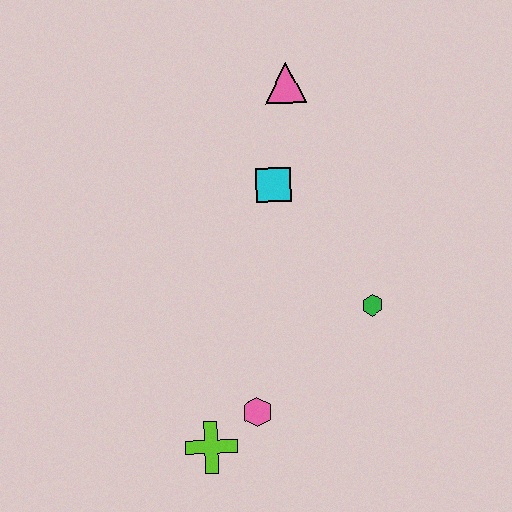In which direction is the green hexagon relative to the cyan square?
The green hexagon is below the cyan square.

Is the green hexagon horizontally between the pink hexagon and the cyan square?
No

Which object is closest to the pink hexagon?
The lime cross is closest to the pink hexagon.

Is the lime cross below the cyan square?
Yes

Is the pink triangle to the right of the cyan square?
Yes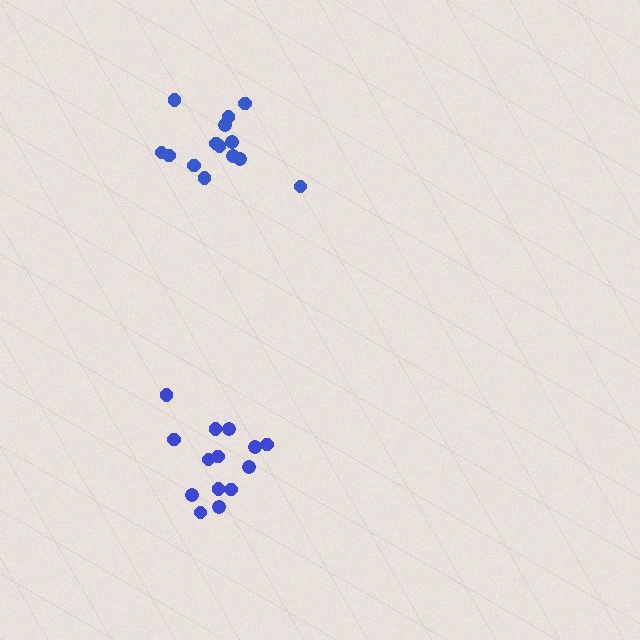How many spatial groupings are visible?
There are 2 spatial groupings.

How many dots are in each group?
Group 1: 14 dots, Group 2: 14 dots (28 total).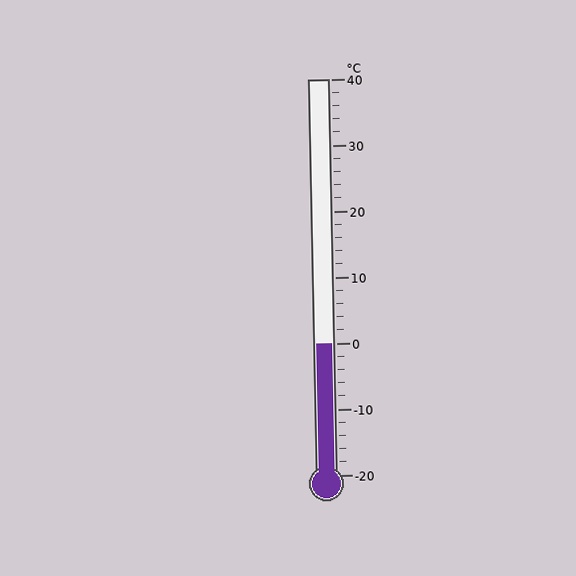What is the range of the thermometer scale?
The thermometer scale ranges from -20°C to 40°C.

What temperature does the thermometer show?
The thermometer shows approximately 0°C.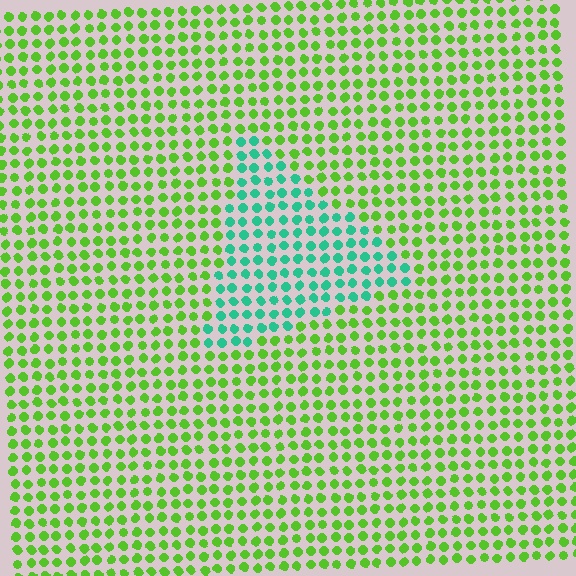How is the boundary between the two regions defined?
The boundary is defined purely by a slight shift in hue (about 57 degrees). Spacing, size, and orientation are identical on both sides.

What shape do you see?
I see a triangle.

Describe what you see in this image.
The image is filled with small lime elements in a uniform arrangement. A triangle-shaped region is visible where the elements are tinted to a slightly different hue, forming a subtle color boundary.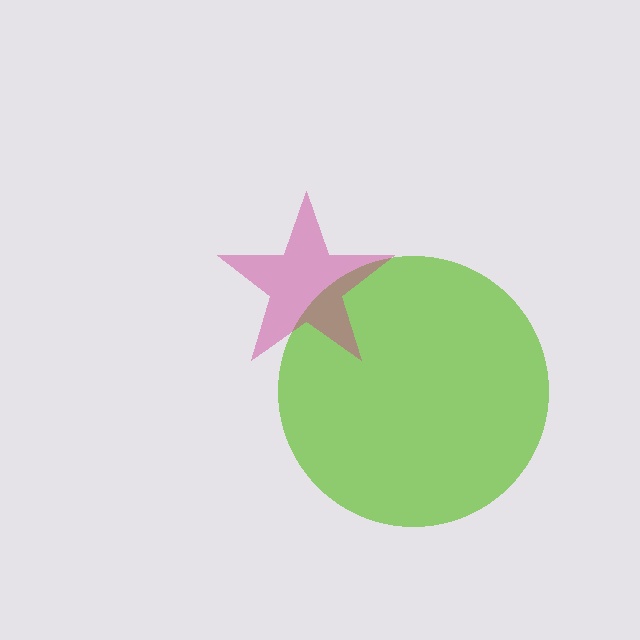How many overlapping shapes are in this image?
There are 2 overlapping shapes in the image.